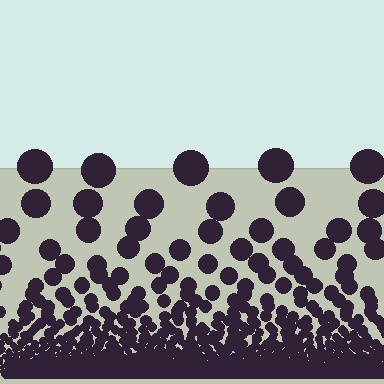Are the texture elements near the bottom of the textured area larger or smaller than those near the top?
Smaller. The gradient is inverted — elements near the bottom are smaller and denser.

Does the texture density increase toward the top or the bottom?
Density increases toward the bottom.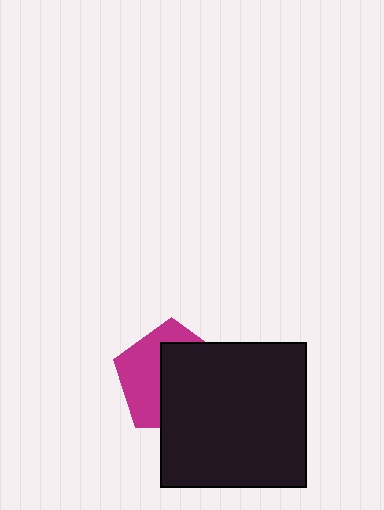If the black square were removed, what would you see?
You would see the complete magenta pentagon.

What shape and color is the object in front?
The object in front is a black square.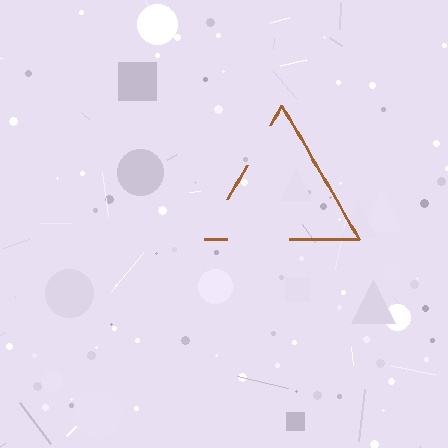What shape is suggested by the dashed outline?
The dashed outline suggests a triangle.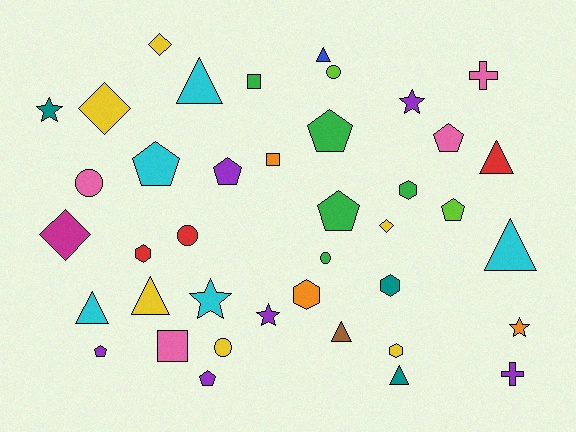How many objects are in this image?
There are 40 objects.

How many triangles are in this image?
There are 8 triangles.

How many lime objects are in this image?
There are 2 lime objects.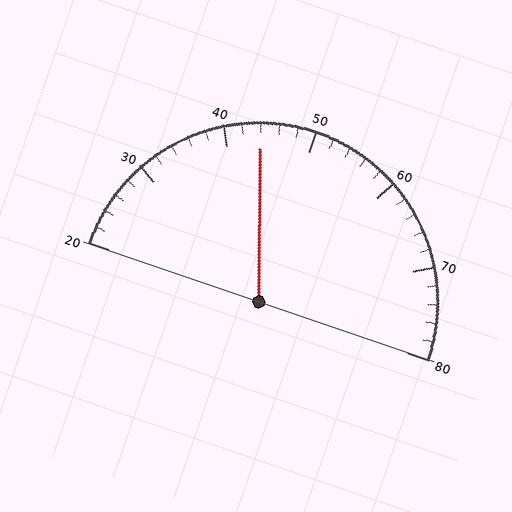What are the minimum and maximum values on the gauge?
The gauge ranges from 20 to 80.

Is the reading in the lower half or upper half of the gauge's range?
The reading is in the lower half of the range (20 to 80).